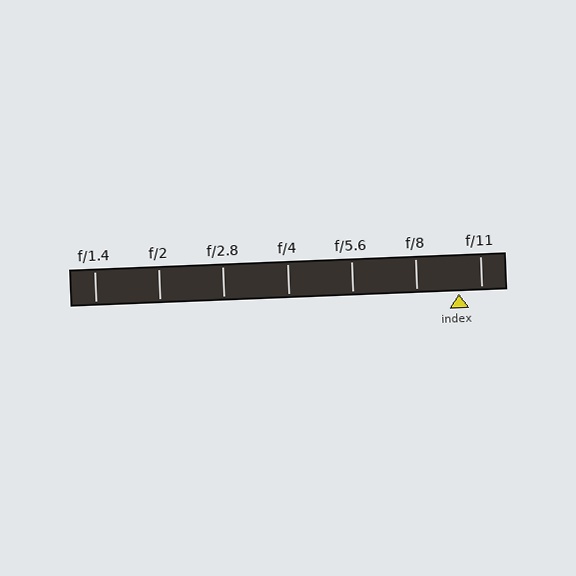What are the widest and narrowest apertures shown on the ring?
The widest aperture shown is f/1.4 and the narrowest is f/11.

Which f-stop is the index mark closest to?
The index mark is closest to f/11.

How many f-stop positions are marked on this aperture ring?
There are 7 f-stop positions marked.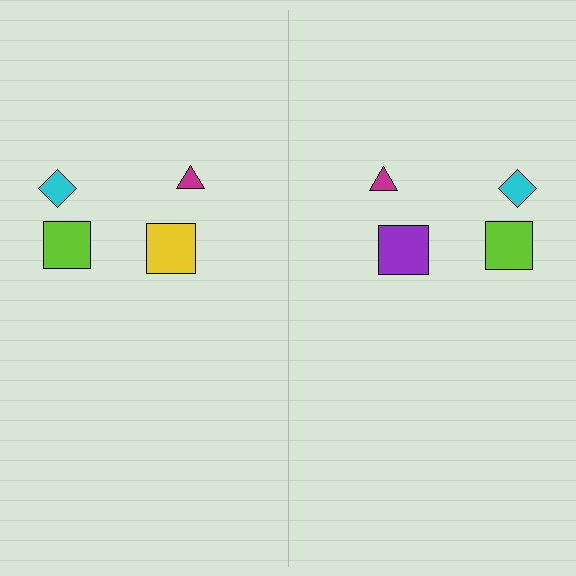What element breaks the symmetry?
The purple square on the right side breaks the symmetry — its mirror counterpart is yellow.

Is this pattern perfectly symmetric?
No, the pattern is not perfectly symmetric. The purple square on the right side breaks the symmetry — its mirror counterpart is yellow.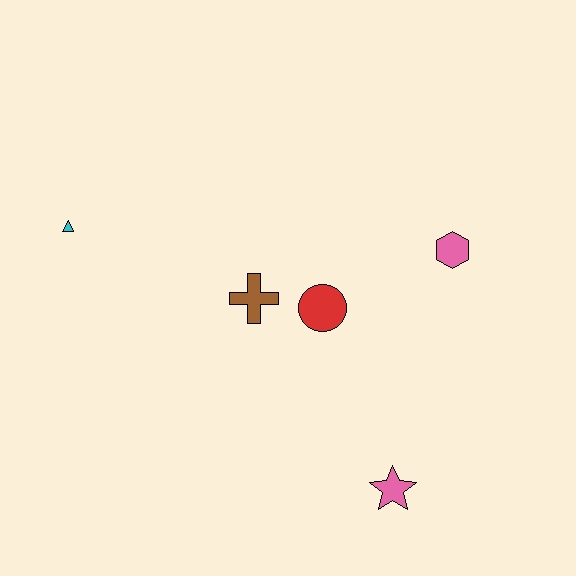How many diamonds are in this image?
There are no diamonds.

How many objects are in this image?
There are 5 objects.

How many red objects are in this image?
There is 1 red object.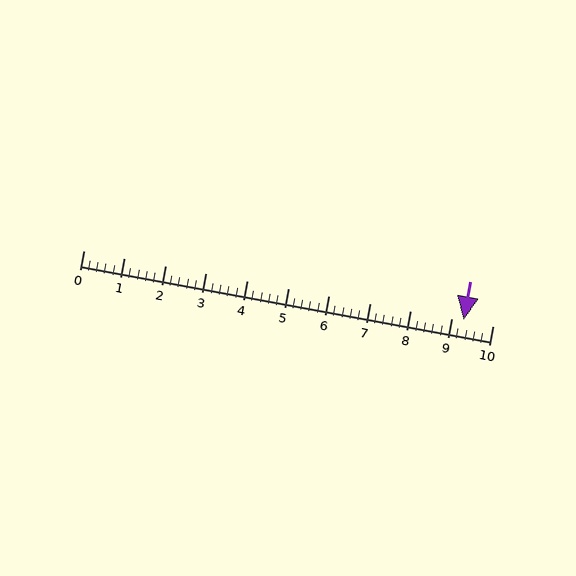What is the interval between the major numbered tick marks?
The major tick marks are spaced 1 units apart.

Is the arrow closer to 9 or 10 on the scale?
The arrow is closer to 9.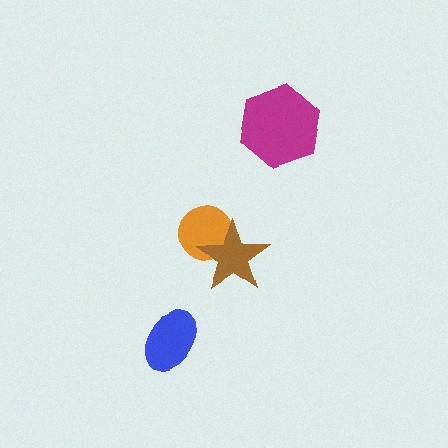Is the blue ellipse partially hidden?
No, no other shape covers it.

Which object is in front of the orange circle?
The brown star is in front of the orange circle.